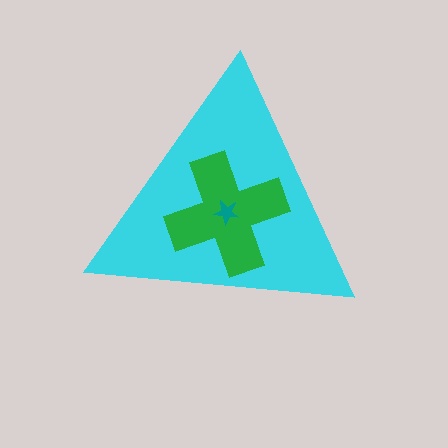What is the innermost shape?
The teal star.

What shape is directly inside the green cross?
The teal star.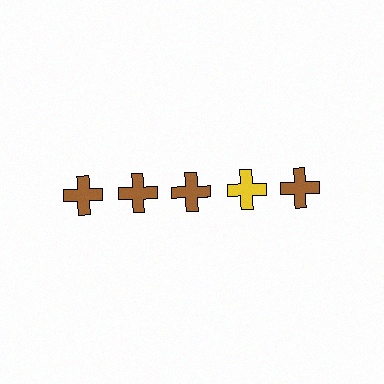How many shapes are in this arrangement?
There are 5 shapes arranged in a grid pattern.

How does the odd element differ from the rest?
It has a different color: yellow instead of brown.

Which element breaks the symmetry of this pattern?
The yellow cross in the top row, second from right column breaks the symmetry. All other shapes are brown crosses.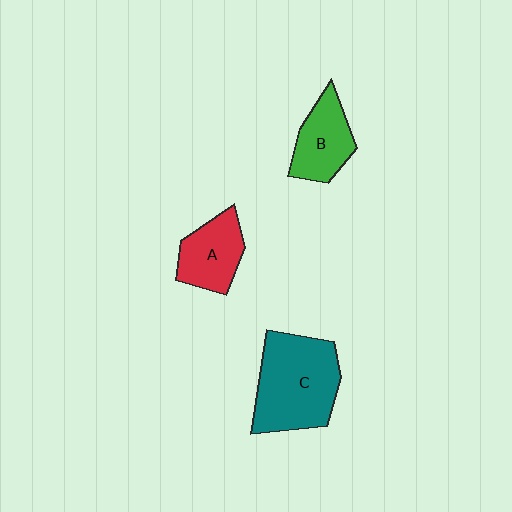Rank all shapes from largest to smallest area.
From largest to smallest: C (teal), B (green), A (red).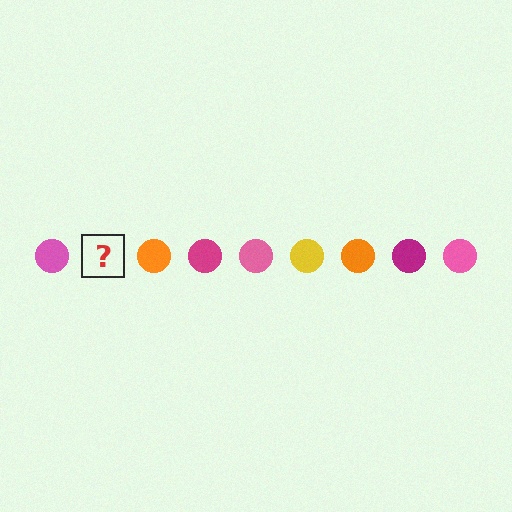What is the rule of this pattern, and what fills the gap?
The rule is that the pattern cycles through pink, yellow, orange, magenta circles. The gap should be filled with a yellow circle.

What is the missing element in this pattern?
The missing element is a yellow circle.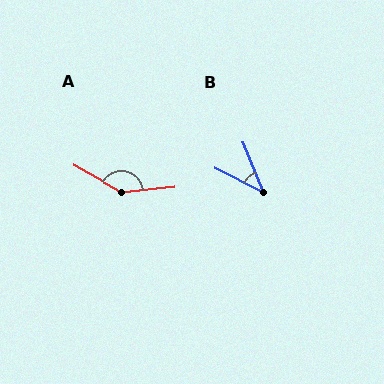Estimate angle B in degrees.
Approximately 40 degrees.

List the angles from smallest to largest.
B (40°), A (145°).